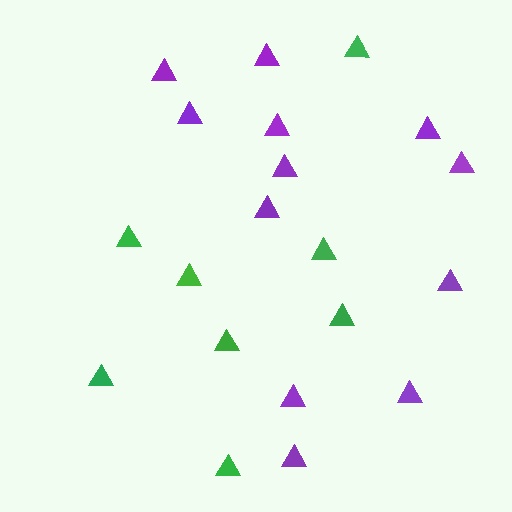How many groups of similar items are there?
There are 2 groups: one group of green triangles (8) and one group of purple triangles (12).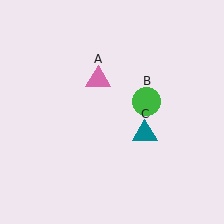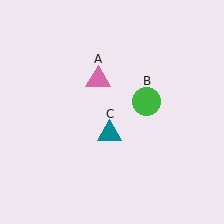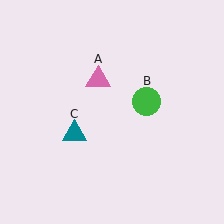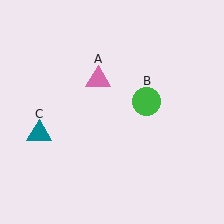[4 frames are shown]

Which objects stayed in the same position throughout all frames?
Pink triangle (object A) and green circle (object B) remained stationary.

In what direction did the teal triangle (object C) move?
The teal triangle (object C) moved left.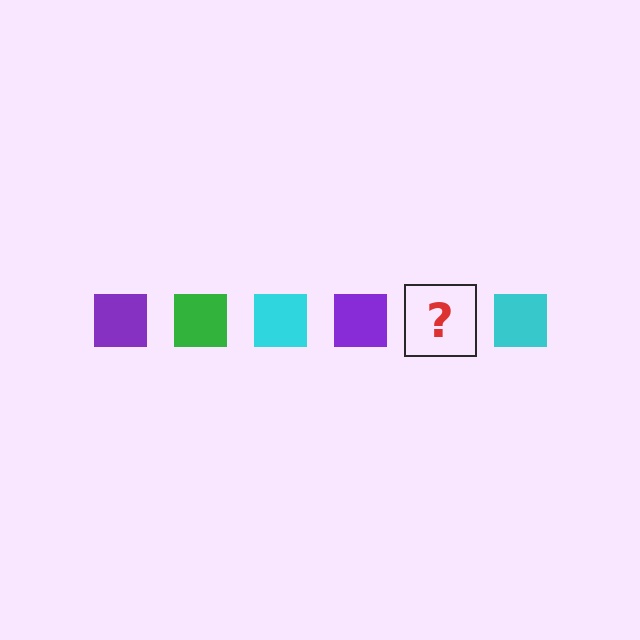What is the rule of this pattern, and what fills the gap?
The rule is that the pattern cycles through purple, green, cyan squares. The gap should be filled with a green square.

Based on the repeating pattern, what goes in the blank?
The blank should be a green square.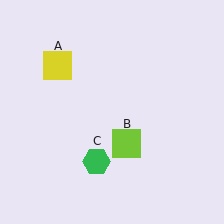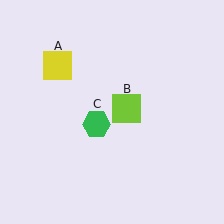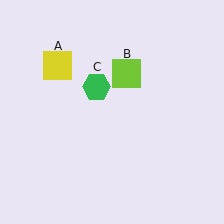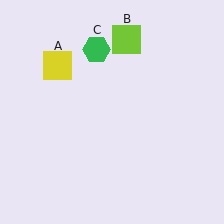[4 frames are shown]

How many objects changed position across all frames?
2 objects changed position: lime square (object B), green hexagon (object C).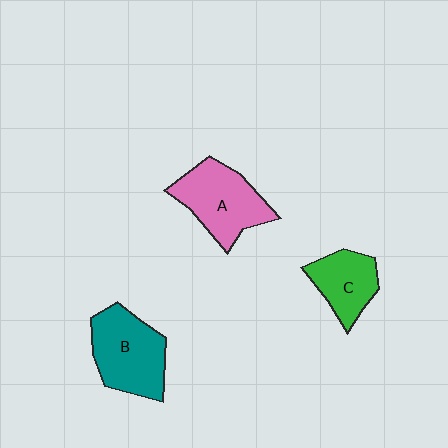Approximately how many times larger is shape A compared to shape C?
Approximately 1.4 times.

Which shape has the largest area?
Shape B (teal).